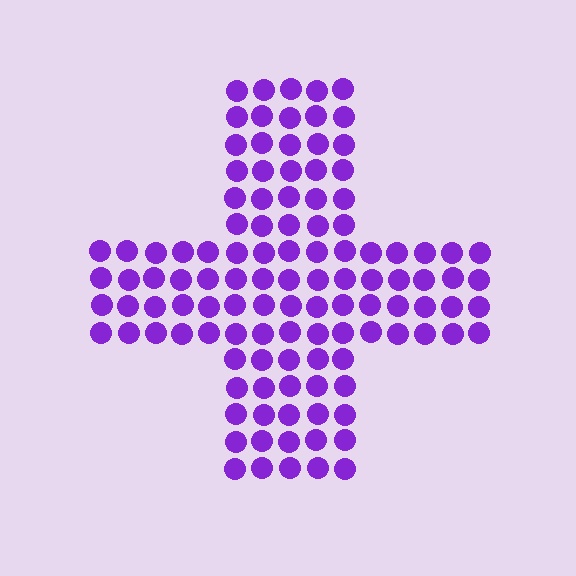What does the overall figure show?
The overall figure shows a cross.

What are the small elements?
The small elements are circles.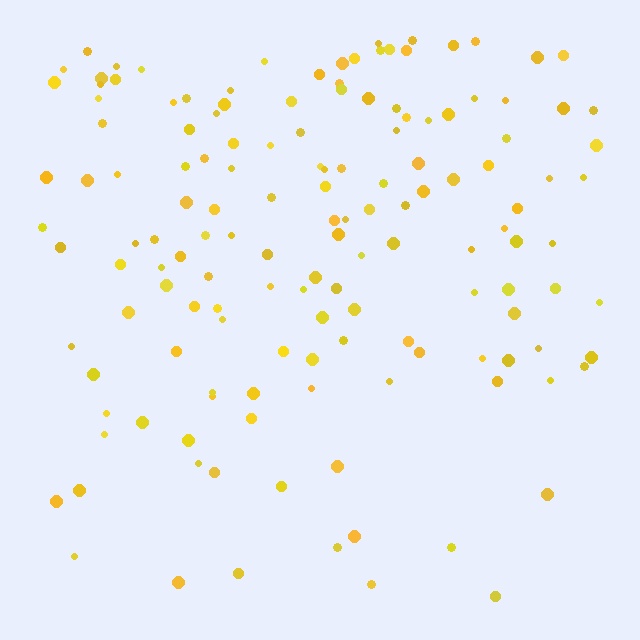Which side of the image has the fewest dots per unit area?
The bottom.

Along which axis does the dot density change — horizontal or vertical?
Vertical.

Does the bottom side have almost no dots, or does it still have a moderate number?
Still a moderate number, just noticeably fewer than the top.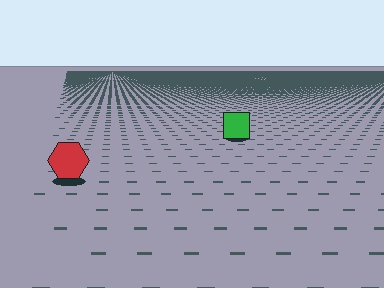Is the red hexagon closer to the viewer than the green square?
Yes. The red hexagon is closer — you can tell from the texture gradient: the ground texture is coarser near it.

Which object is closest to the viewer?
The red hexagon is closest. The texture marks near it are larger and more spread out.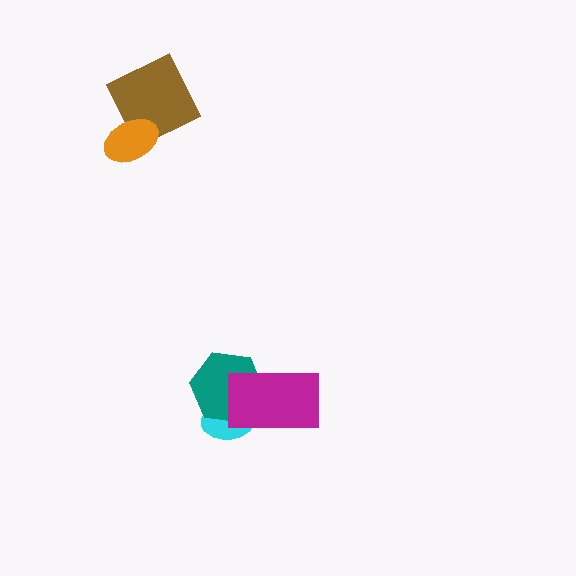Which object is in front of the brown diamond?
The orange ellipse is in front of the brown diamond.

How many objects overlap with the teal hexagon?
2 objects overlap with the teal hexagon.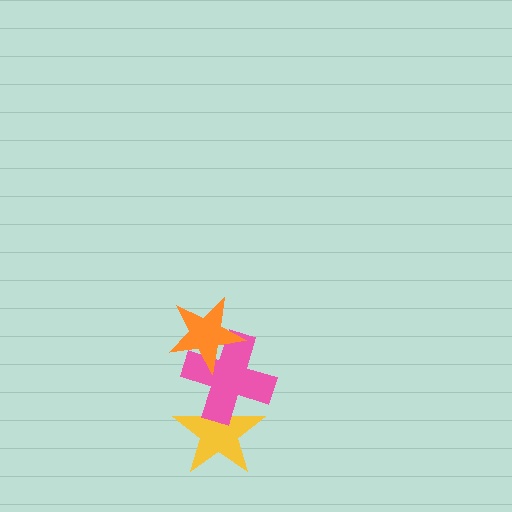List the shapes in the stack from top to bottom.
From top to bottom: the orange star, the pink cross, the yellow star.